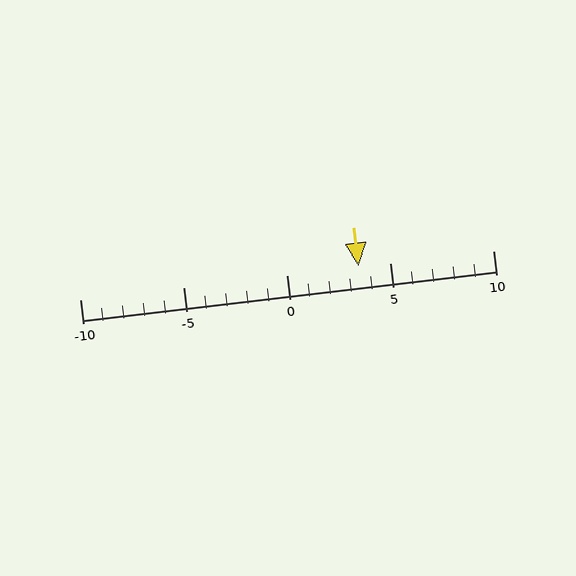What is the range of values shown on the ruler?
The ruler shows values from -10 to 10.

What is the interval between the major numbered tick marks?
The major tick marks are spaced 5 units apart.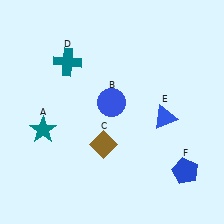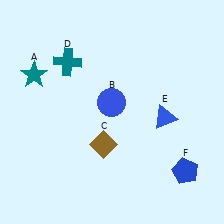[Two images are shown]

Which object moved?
The teal star (A) moved up.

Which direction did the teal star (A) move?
The teal star (A) moved up.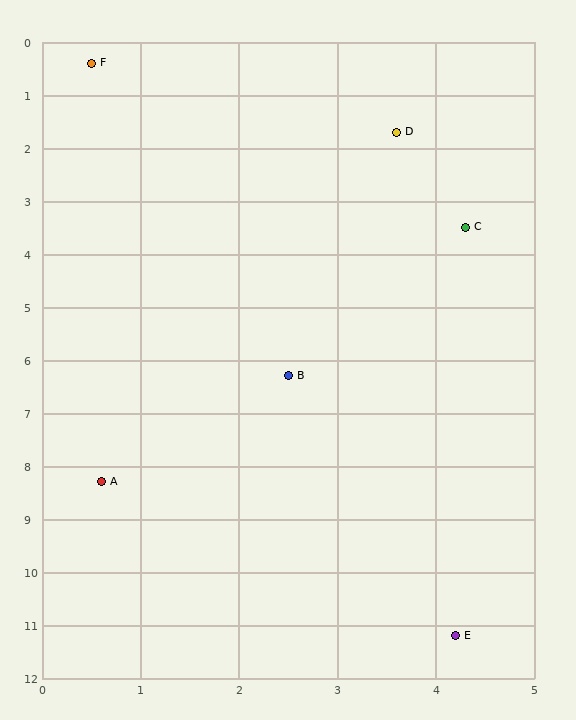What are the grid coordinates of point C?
Point C is at approximately (4.3, 3.5).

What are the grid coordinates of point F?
Point F is at approximately (0.5, 0.4).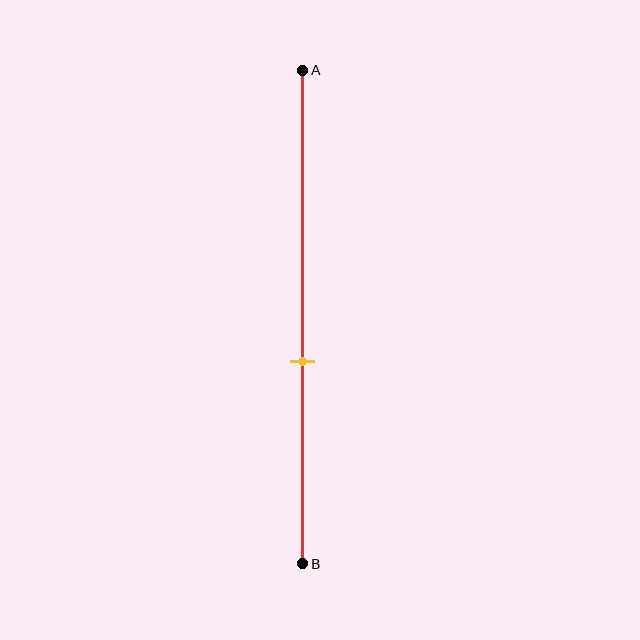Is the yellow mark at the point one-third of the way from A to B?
No, the mark is at about 60% from A, not at the 33% one-third point.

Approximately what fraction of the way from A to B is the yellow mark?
The yellow mark is approximately 60% of the way from A to B.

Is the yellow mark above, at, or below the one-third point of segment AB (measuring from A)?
The yellow mark is below the one-third point of segment AB.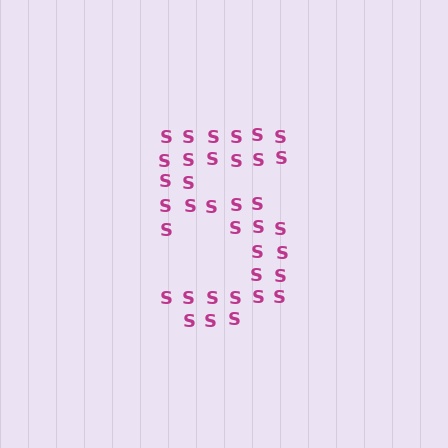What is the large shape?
The large shape is the digit 5.